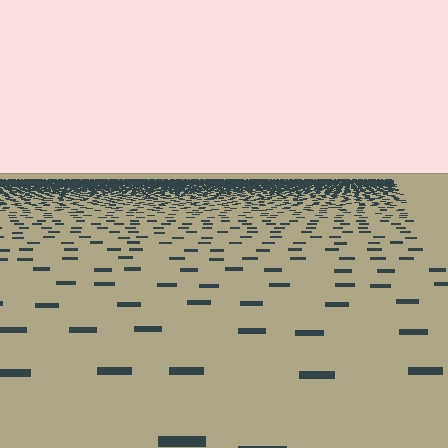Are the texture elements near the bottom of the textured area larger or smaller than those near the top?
Larger. Near the bottom, elements are closer to the viewer and appear at a bigger on-screen size.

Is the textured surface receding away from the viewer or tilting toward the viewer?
The surface is receding away from the viewer. Texture elements get smaller and denser toward the top.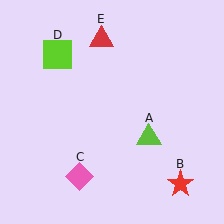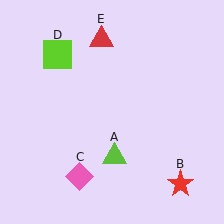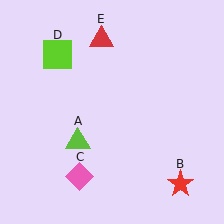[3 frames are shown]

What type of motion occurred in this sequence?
The lime triangle (object A) rotated clockwise around the center of the scene.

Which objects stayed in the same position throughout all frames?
Red star (object B) and pink diamond (object C) and lime square (object D) and red triangle (object E) remained stationary.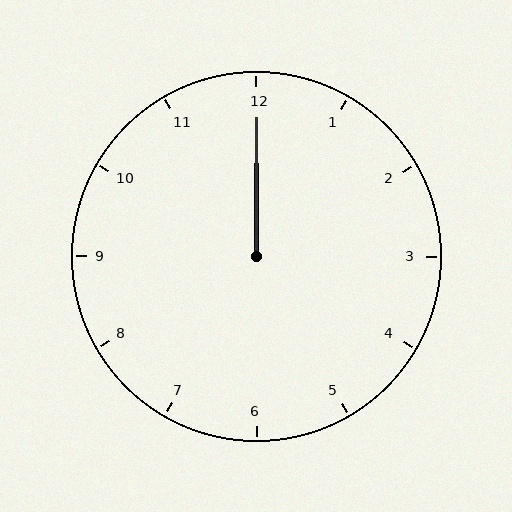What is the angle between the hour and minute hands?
Approximately 0 degrees.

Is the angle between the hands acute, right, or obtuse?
It is acute.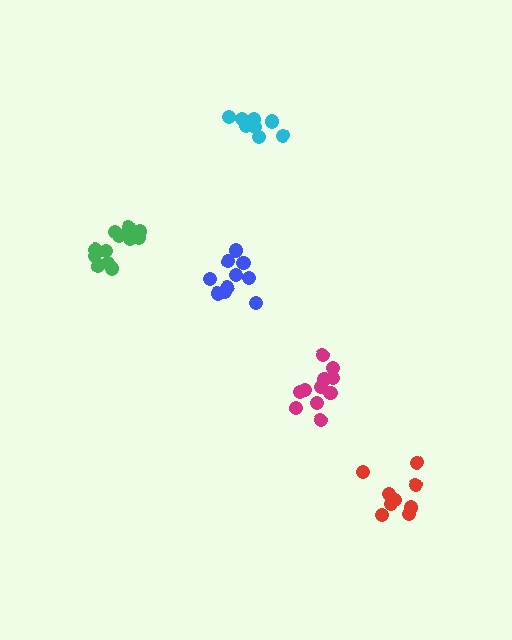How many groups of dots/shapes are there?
There are 5 groups.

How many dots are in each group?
Group 1: 12 dots, Group 2: 9 dots, Group 3: 8 dots, Group 4: 11 dots, Group 5: 10 dots (50 total).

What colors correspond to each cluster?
The clusters are colored: green, red, cyan, magenta, blue.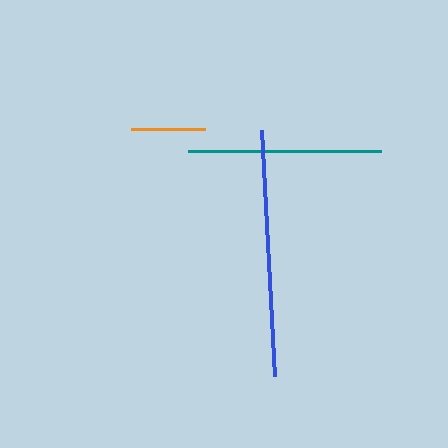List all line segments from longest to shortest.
From longest to shortest: blue, teal, orange.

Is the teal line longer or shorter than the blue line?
The blue line is longer than the teal line.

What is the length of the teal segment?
The teal segment is approximately 193 pixels long.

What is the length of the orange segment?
The orange segment is approximately 74 pixels long.